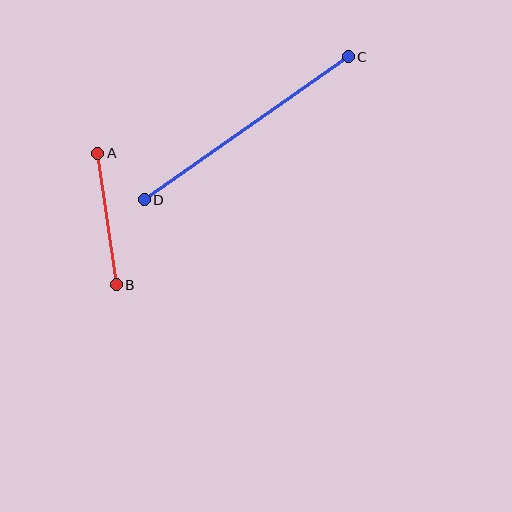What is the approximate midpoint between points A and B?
The midpoint is at approximately (107, 219) pixels.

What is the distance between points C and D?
The distance is approximately 249 pixels.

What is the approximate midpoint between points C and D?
The midpoint is at approximately (246, 128) pixels.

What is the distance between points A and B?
The distance is approximately 133 pixels.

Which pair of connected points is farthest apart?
Points C and D are farthest apart.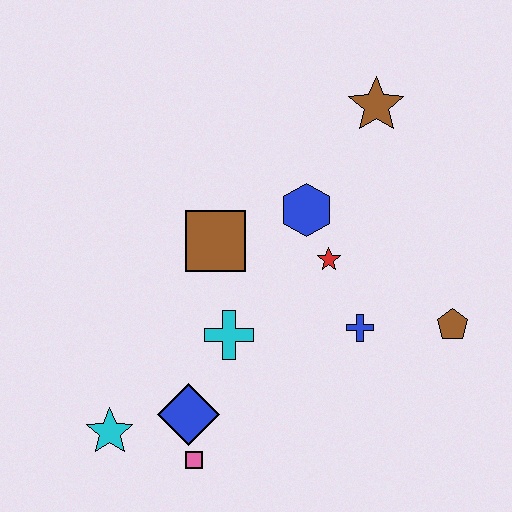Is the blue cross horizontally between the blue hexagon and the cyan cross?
No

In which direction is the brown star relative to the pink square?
The brown star is above the pink square.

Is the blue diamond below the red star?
Yes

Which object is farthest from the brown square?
The brown pentagon is farthest from the brown square.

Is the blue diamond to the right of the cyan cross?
No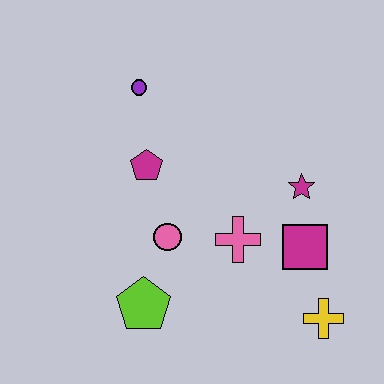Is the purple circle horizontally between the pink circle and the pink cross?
No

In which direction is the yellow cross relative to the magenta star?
The yellow cross is below the magenta star.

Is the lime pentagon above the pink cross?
No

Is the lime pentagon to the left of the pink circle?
Yes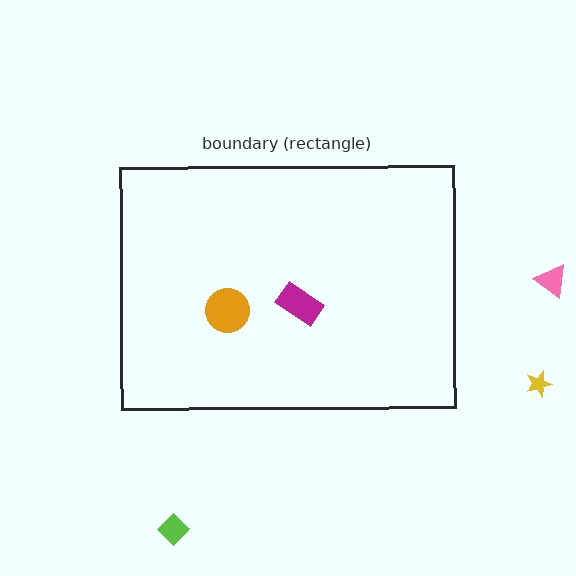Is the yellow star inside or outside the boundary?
Outside.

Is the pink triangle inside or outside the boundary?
Outside.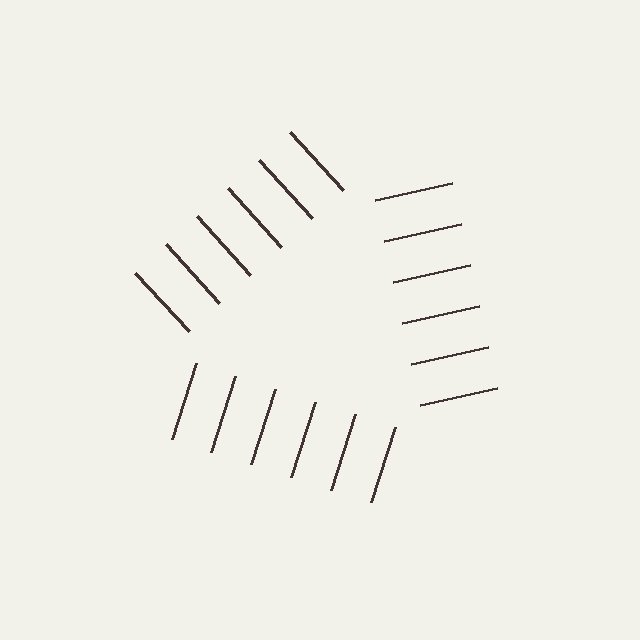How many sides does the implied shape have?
3 sides — the line-ends trace a triangle.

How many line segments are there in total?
18 — 6 along each of the 3 edges.